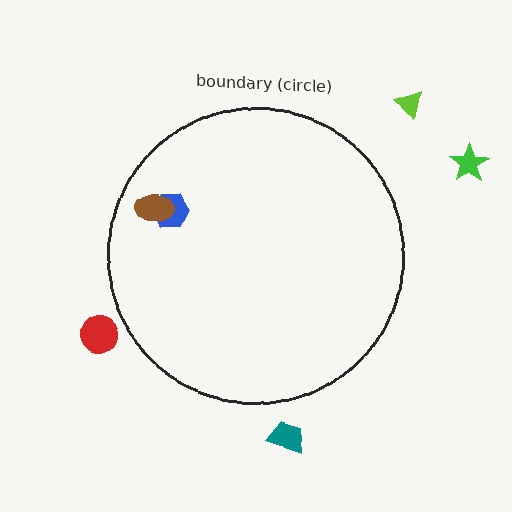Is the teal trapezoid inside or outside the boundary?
Outside.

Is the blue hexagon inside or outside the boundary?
Inside.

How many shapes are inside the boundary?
2 inside, 4 outside.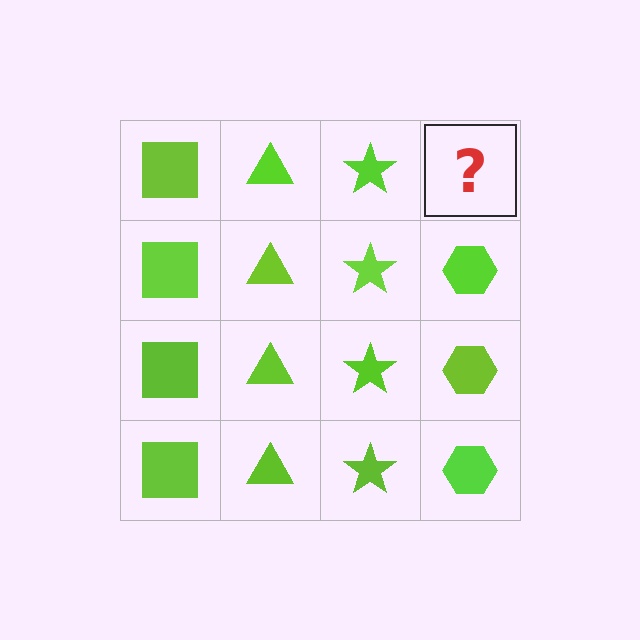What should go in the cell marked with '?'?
The missing cell should contain a lime hexagon.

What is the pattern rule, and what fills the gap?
The rule is that each column has a consistent shape. The gap should be filled with a lime hexagon.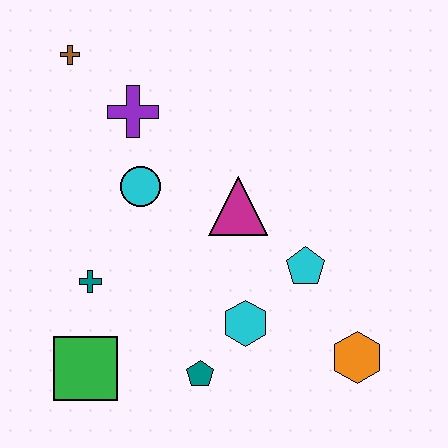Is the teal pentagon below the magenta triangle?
Yes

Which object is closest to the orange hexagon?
The cyan pentagon is closest to the orange hexagon.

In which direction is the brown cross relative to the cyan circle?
The brown cross is above the cyan circle.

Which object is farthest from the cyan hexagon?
The brown cross is farthest from the cyan hexagon.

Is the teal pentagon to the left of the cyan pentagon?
Yes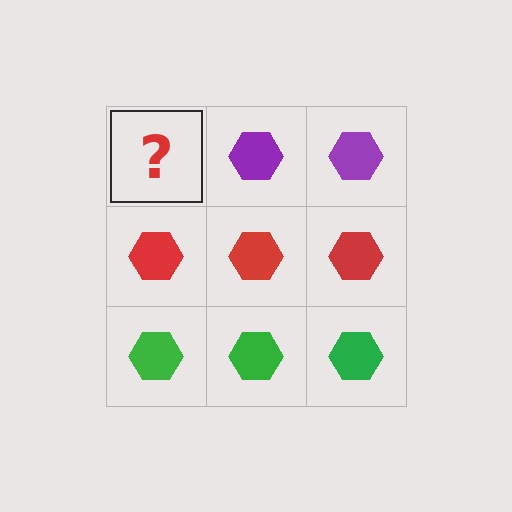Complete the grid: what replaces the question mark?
The question mark should be replaced with a purple hexagon.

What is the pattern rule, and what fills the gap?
The rule is that each row has a consistent color. The gap should be filled with a purple hexagon.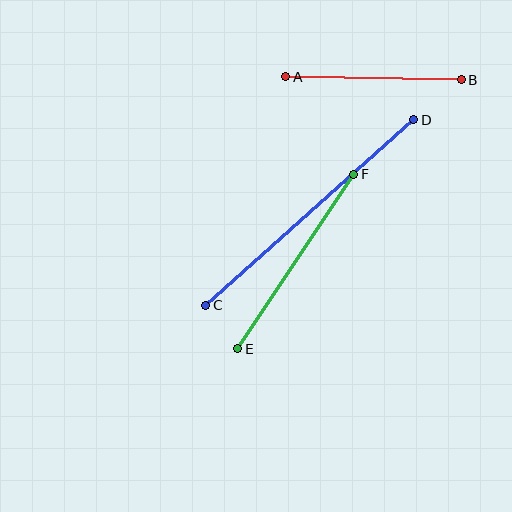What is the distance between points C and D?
The distance is approximately 279 pixels.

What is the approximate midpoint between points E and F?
The midpoint is at approximately (296, 261) pixels.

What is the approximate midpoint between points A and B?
The midpoint is at approximately (374, 78) pixels.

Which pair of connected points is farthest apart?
Points C and D are farthest apart.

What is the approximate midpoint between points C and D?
The midpoint is at approximately (310, 212) pixels.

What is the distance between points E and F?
The distance is approximately 209 pixels.